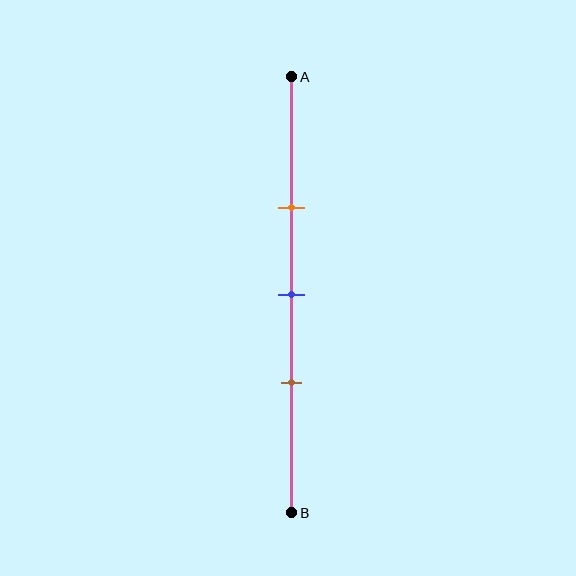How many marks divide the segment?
There are 3 marks dividing the segment.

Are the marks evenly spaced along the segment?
Yes, the marks are approximately evenly spaced.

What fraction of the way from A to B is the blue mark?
The blue mark is approximately 50% (0.5) of the way from A to B.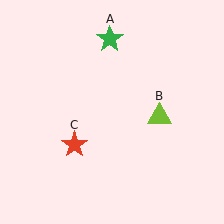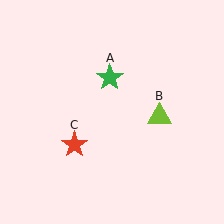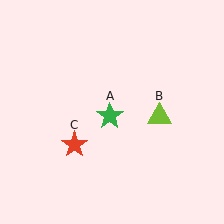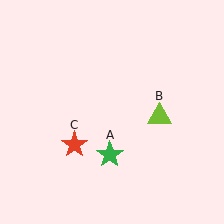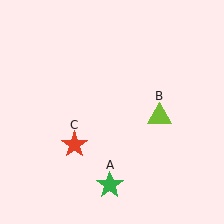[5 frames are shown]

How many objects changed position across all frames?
1 object changed position: green star (object A).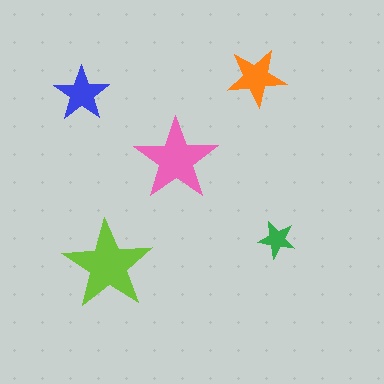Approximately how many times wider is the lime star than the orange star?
About 1.5 times wider.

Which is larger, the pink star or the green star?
The pink one.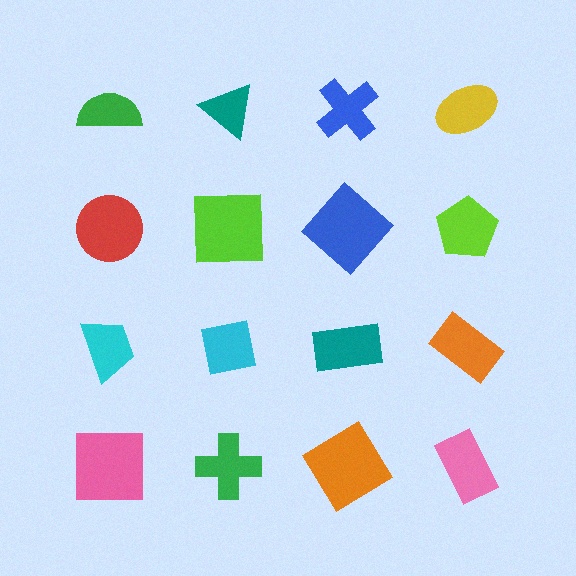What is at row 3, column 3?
A teal rectangle.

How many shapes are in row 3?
4 shapes.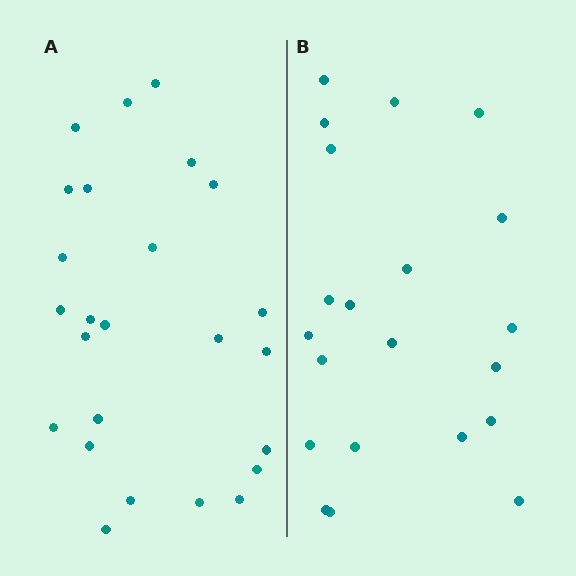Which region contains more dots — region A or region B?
Region A (the left region) has more dots.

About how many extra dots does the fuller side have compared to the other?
Region A has about 4 more dots than region B.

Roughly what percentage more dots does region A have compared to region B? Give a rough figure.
About 20% more.